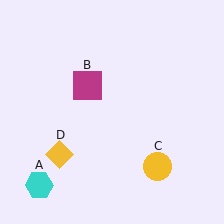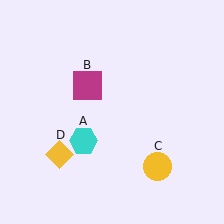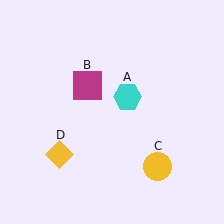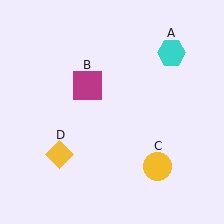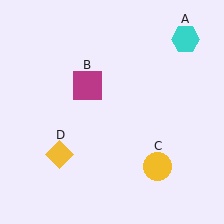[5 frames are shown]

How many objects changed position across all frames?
1 object changed position: cyan hexagon (object A).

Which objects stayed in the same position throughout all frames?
Magenta square (object B) and yellow circle (object C) and yellow diamond (object D) remained stationary.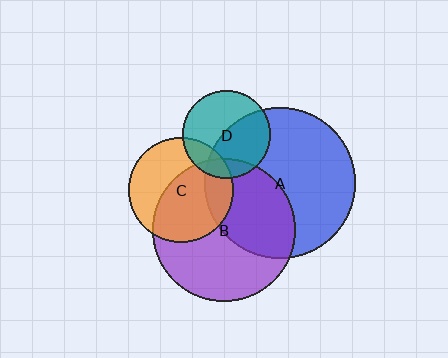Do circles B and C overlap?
Yes.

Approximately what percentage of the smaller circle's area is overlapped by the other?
Approximately 55%.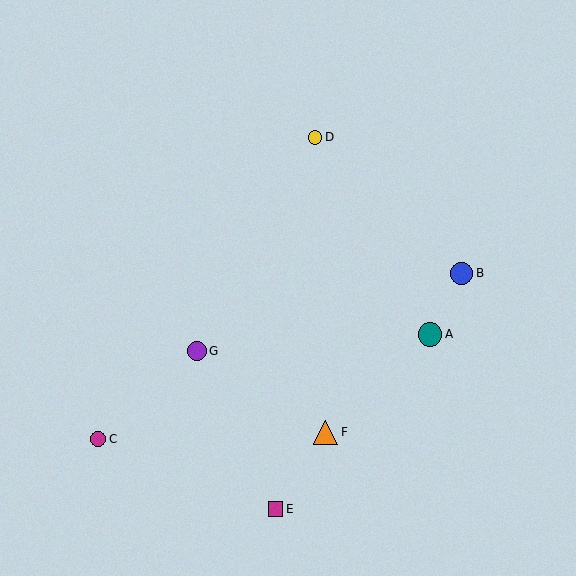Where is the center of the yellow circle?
The center of the yellow circle is at (315, 137).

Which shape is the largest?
The orange triangle (labeled F) is the largest.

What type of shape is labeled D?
Shape D is a yellow circle.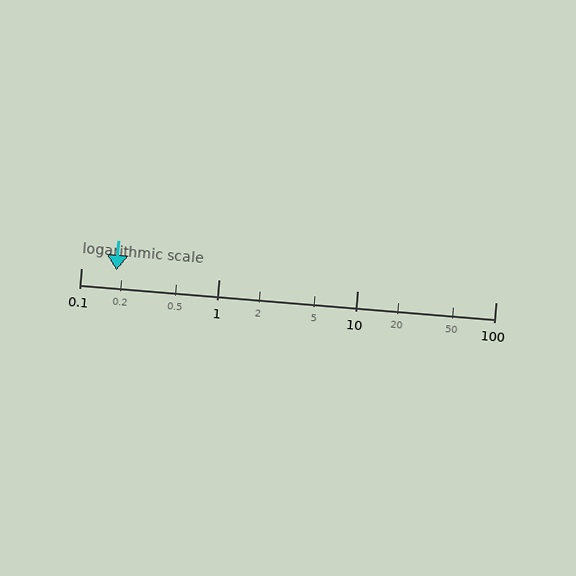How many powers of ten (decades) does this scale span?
The scale spans 3 decades, from 0.1 to 100.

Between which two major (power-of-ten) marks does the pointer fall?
The pointer is between 0.1 and 1.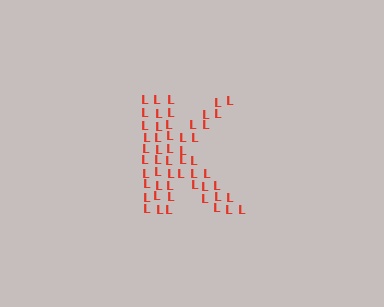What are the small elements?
The small elements are letter L's.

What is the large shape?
The large shape is the letter K.